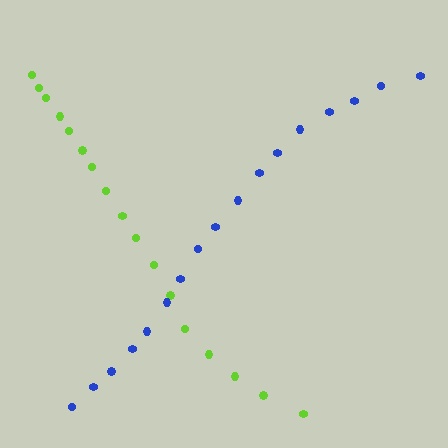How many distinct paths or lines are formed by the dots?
There are 2 distinct paths.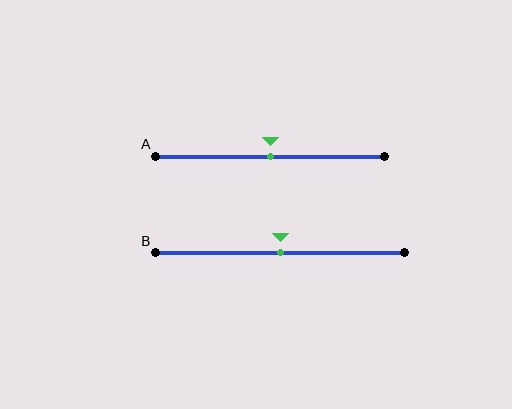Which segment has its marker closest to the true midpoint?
Segment A has its marker closest to the true midpoint.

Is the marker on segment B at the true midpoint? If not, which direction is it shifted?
Yes, the marker on segment B is at the true midpoint.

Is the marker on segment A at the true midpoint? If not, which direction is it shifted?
Yes, the marker on segment A is at the true midpoint.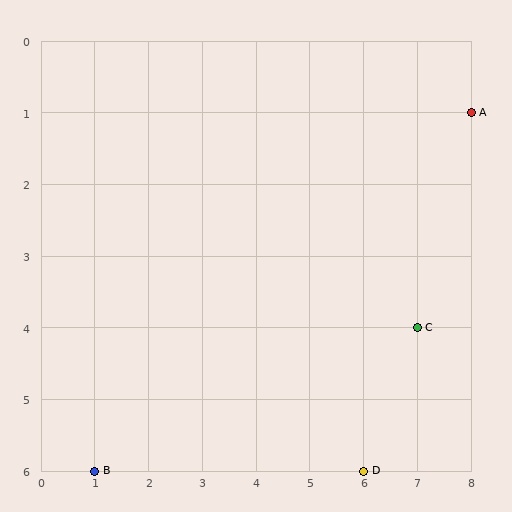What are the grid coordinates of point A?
Point A is at grid coordinates (8, 1).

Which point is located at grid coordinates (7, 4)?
Point C is at (7, 4).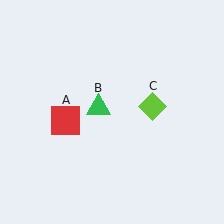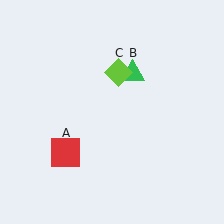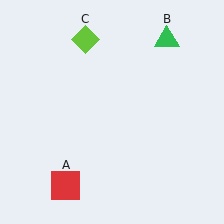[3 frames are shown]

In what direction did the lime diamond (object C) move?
The lime diamond (object C) moved up and to the left.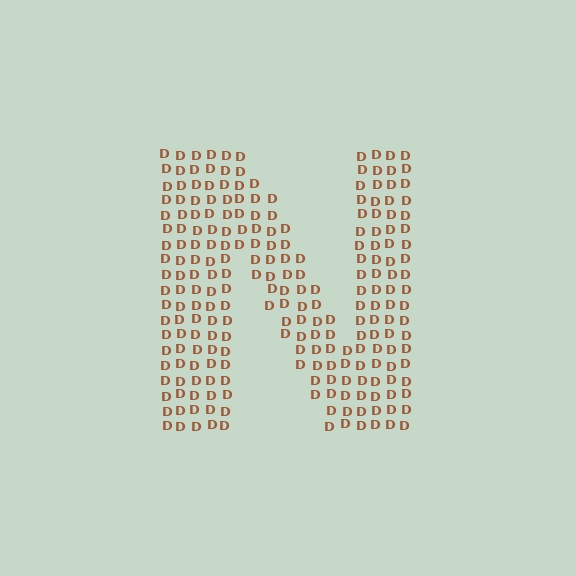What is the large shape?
The large shape is the letter N.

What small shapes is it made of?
It is made of small letter D's.